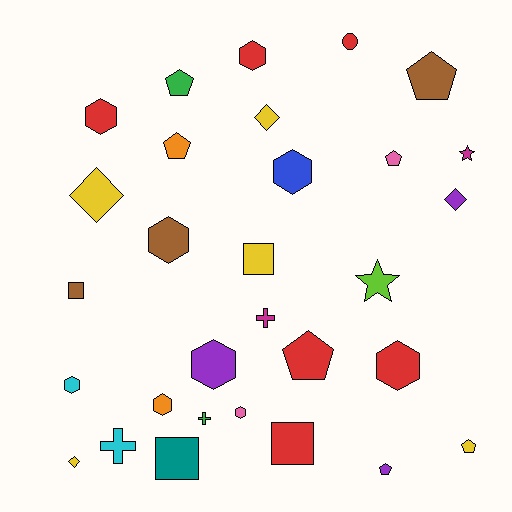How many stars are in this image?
There are 2 stars.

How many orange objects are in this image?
There are 2 orange objects.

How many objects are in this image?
There are 30 objects.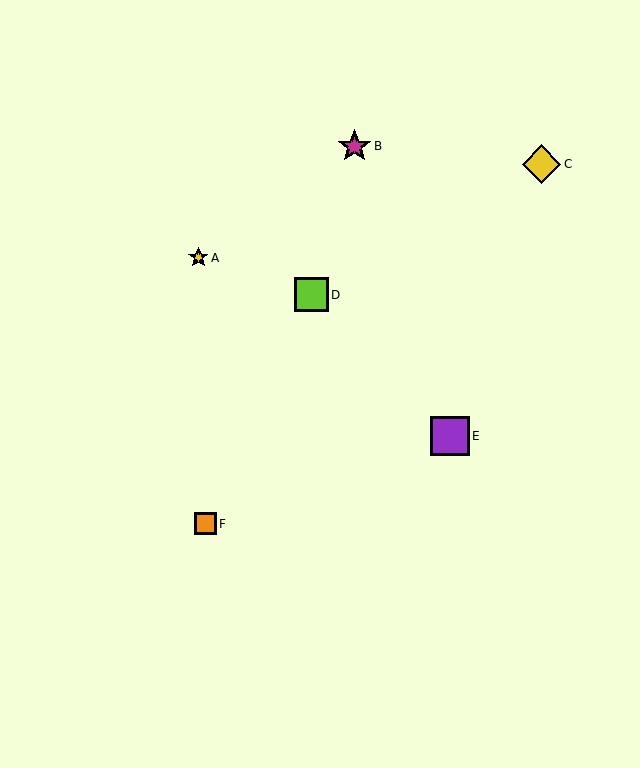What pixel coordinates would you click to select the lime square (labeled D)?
Click at (311, 295) to select the lime square D.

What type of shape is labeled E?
Shape E is a purple square.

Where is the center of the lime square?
The center of the lime square is at (311, 295).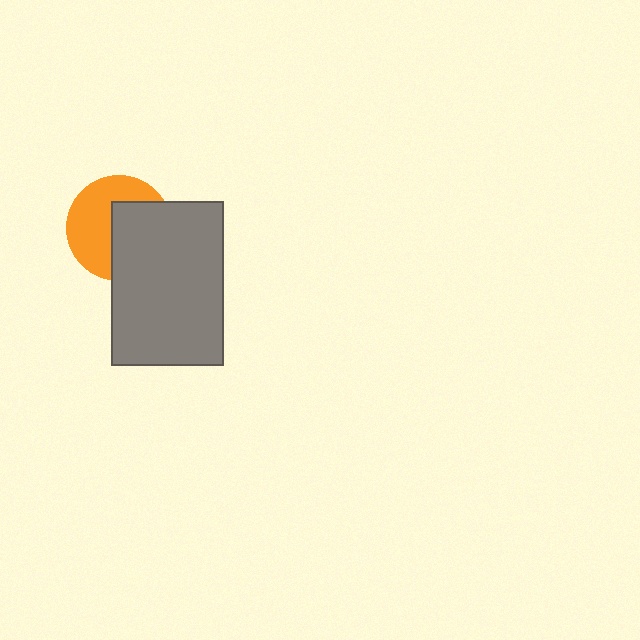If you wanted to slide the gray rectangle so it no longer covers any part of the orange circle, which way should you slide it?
Slide it right — that is the most direct way to separate the two shapes.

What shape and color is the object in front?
The object in front is a gray rectangle.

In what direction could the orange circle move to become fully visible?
The orange circle could move left. That would shift it out from behind the gray rectangle entirely.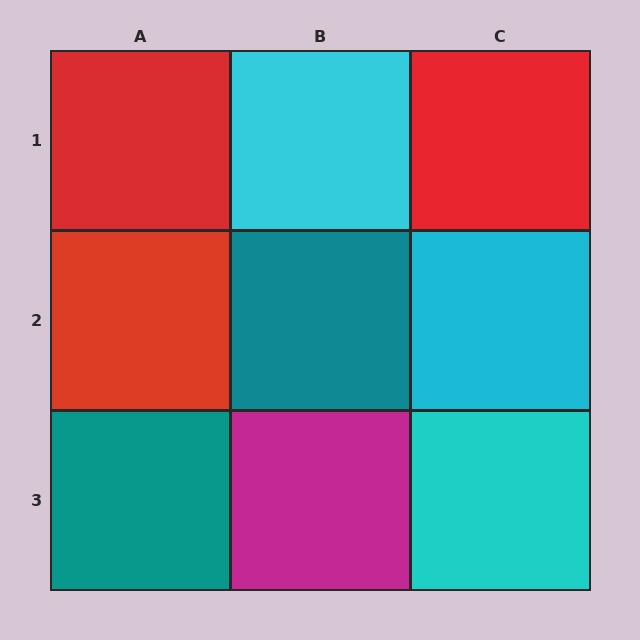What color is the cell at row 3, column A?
Teal.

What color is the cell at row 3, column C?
Cyan.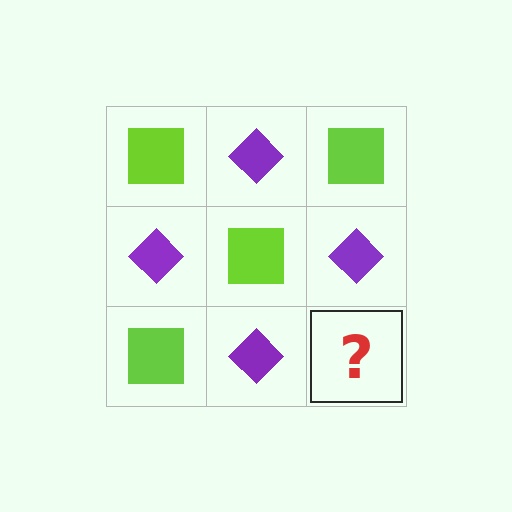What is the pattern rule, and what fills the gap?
The rule is that it alternates lime square and purple diamond in a checkerboard pattern. The gap should be filled with a lime square.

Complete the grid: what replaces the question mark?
The question mark should be replaced with a lime square.